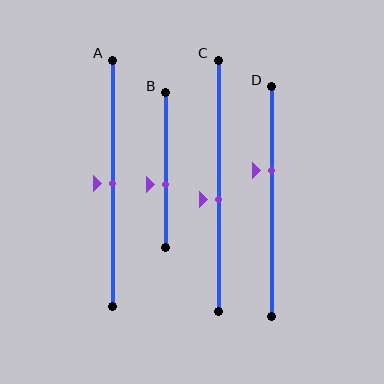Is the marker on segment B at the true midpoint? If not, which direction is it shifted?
No, the marker on segment B is shifted downward by about 9% of the segment length.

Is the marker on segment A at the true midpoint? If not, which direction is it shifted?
Yes, the marker on segment A is at the true midpoint.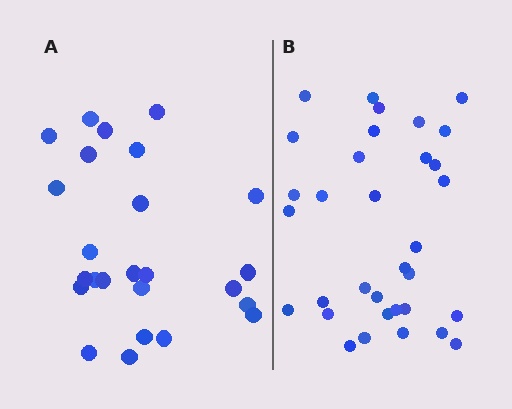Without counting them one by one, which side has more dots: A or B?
Region B (the right region) has more dots.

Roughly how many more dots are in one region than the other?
Region B has roughly 8 or so more dots than region A.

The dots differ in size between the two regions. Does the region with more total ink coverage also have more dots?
No. Region A has more total ink coverage because its dots are larger, but region B actually contains more individual dots. Total area can be misleading — the number of items is what matters here.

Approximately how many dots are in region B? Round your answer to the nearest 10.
About 30 dots. (The exact count is 33, which rounds to 30.)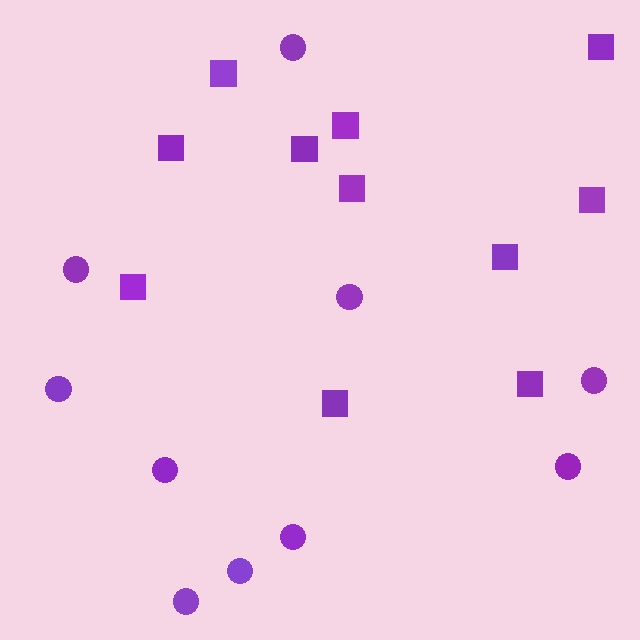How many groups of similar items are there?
There are 2 groups: one group of squares (11) and one group of circles (10).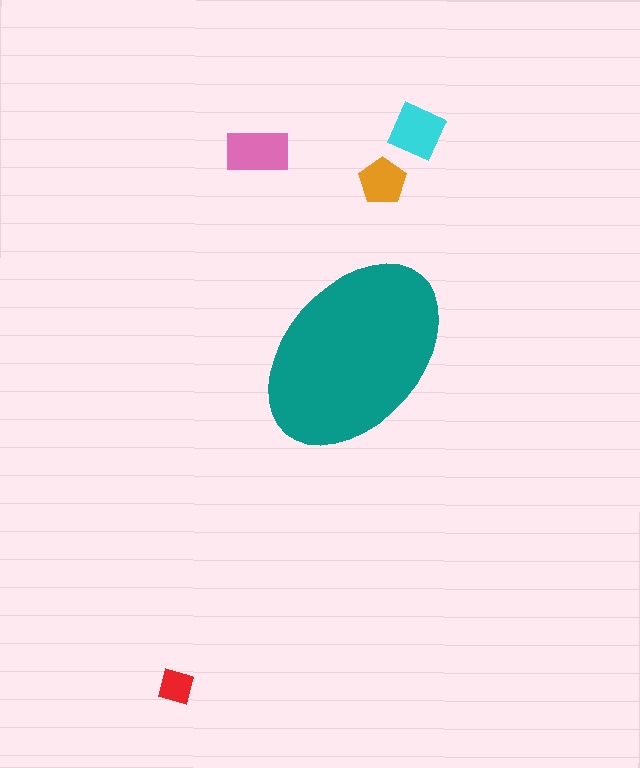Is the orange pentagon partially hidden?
No, the orange pentagon is fully visible.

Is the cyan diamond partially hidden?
No, the cyan diamond is fully visible.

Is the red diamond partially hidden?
No, the red diamond is fully visible.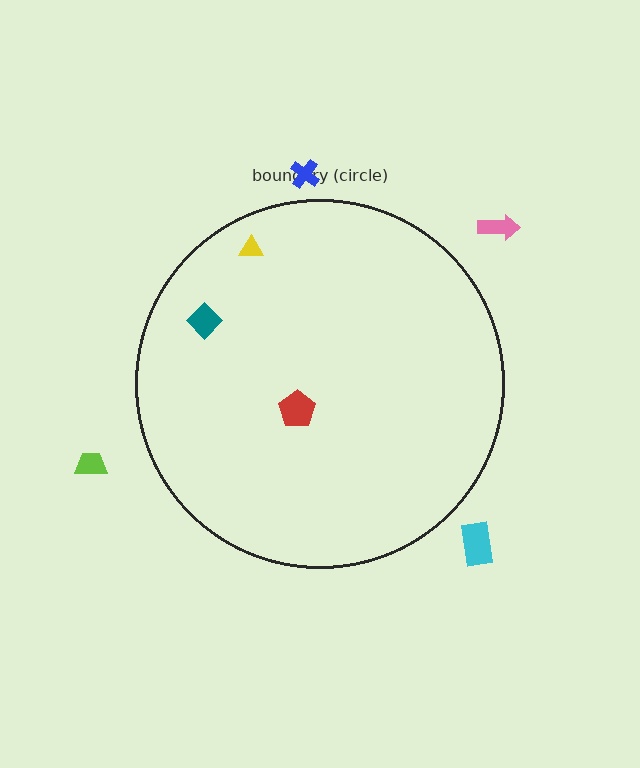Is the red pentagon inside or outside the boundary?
Inside.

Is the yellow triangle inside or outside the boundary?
Inside.